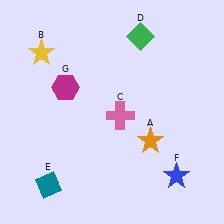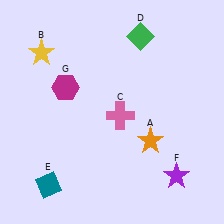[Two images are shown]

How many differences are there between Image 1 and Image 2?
There is 1 difference between the two images.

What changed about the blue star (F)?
In Image 1, F is blue. In Image 2, it changed to purple.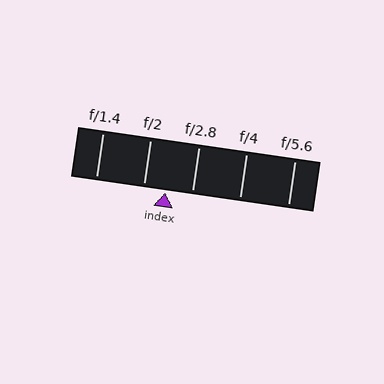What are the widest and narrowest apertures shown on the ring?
The widest aperture shown is f/1.4 and the narrowest is f/5.6.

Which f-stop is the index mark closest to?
The index mark is closest to f/2.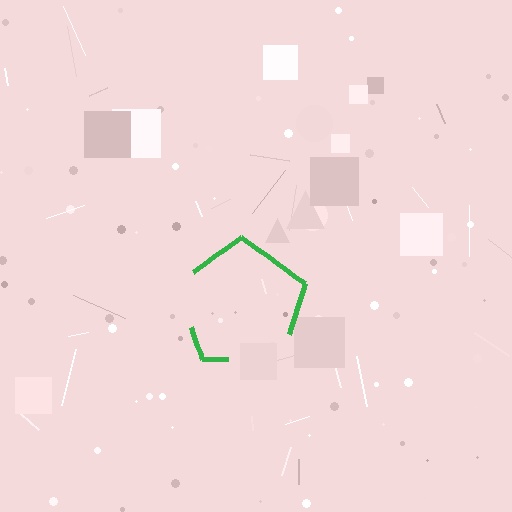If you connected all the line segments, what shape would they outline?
They would outline a pentagon.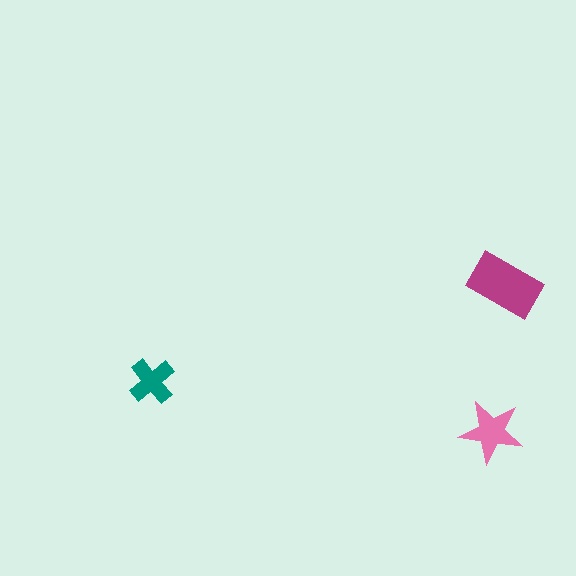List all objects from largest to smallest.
The magenta rectangle, the pink star, the teal cross.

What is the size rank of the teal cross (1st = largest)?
3rd.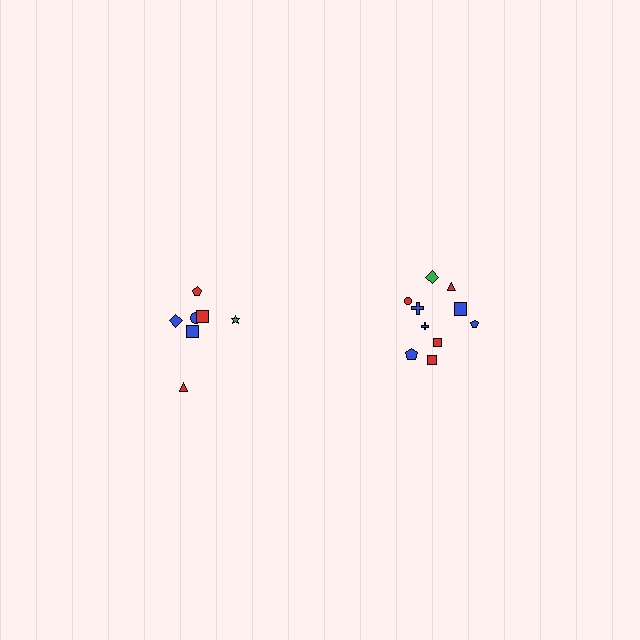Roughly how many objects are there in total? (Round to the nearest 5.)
Roughly 15 objects in total.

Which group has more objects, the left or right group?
The right group.